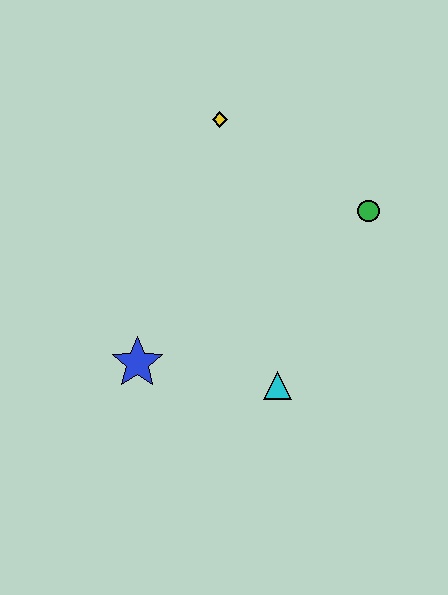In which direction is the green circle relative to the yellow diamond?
The green circle is to the right of the yellow diamond.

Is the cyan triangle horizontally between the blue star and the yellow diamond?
No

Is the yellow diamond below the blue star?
No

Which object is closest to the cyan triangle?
The blue star is closest to the cyan triangle.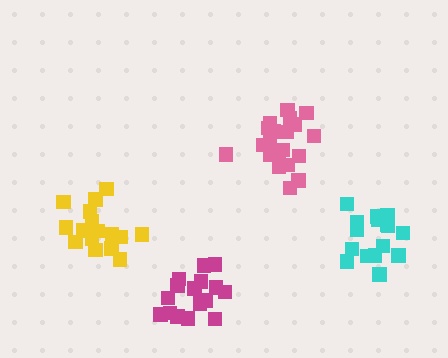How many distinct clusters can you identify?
There are 4 distinct clusters.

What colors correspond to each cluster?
The clusters are colored: yellow, pink, cyan, magenta.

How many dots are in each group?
Group 1: 18 dots, Group 2: 21 dots, Group 3: 16 dots, Group 4: 16 dots (71 total).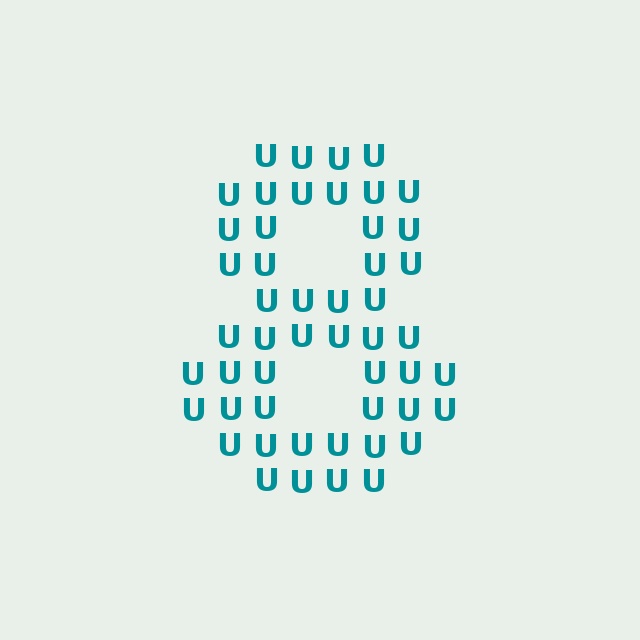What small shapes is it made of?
It is made of small letter U's.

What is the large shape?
The large shape is the digit 8.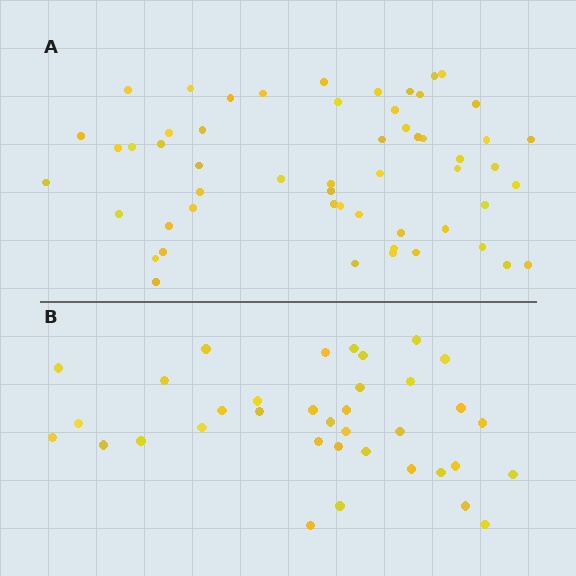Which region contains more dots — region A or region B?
Region A (the top region) has more dots.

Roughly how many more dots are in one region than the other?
Region A has approximately 20 more dots than region B.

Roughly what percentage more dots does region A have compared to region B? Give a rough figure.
About 55% more.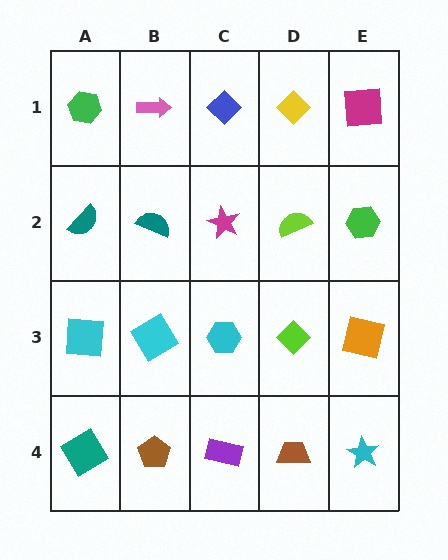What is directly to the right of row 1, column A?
A pink arrow.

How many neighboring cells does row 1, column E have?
2.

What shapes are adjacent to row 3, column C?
A magenta star (row 2, column C), a purple rectangle (row 4, column C), a cyan diamond (row 3, column B), a lime diamond (row 3, column D).